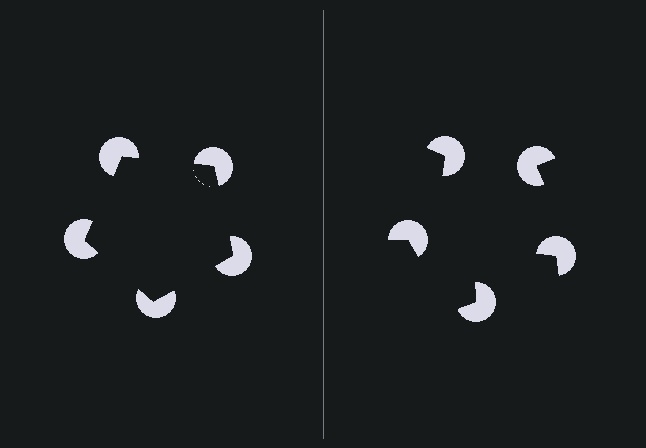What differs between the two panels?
The pac-man discs are positioned identically on both sides; only the wedge orientations differ. On the left they align to a pentagon; on the right they are misaligned.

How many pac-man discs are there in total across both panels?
10 — 5 on each side.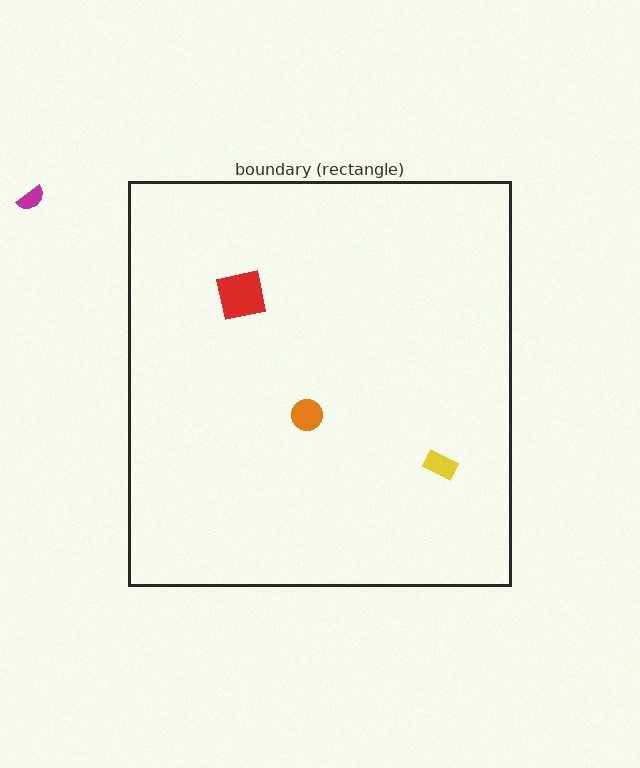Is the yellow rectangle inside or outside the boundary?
Inside.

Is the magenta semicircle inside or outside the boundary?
Outside.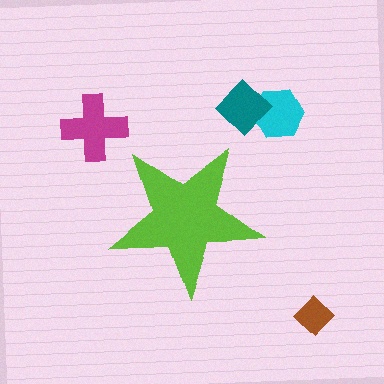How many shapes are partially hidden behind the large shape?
0 shapes are partially hidden.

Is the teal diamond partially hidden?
No, the teal diamond is fully visible.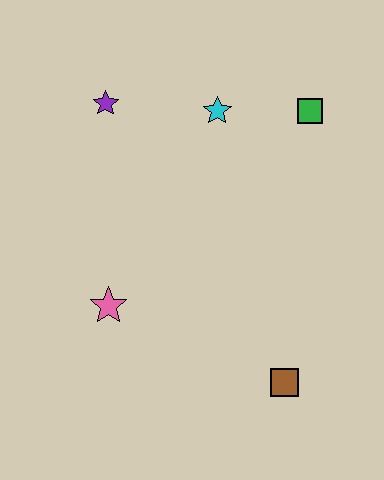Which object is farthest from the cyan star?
The brown square is farthest from the cyan star.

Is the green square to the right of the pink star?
Yes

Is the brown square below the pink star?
Yes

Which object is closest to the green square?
The cyan star is closest to the green square.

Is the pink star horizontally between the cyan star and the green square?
No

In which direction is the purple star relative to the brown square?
The purple star is above the brown square.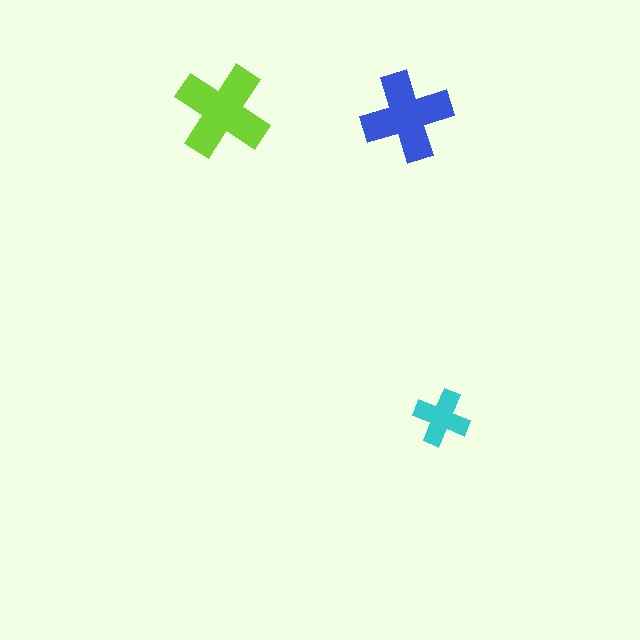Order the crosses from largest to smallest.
the lime one, the blue one, the cyan one.